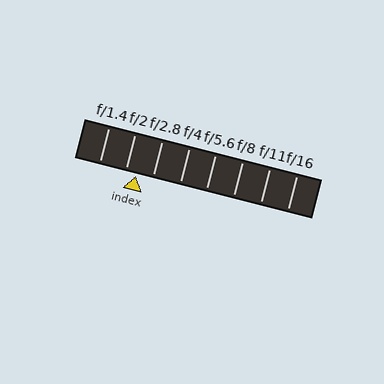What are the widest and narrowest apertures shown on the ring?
The widest aperture shown is f/1.4 and the narrowest is f/16.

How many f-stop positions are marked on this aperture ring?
There are 8 f-stop positions marked.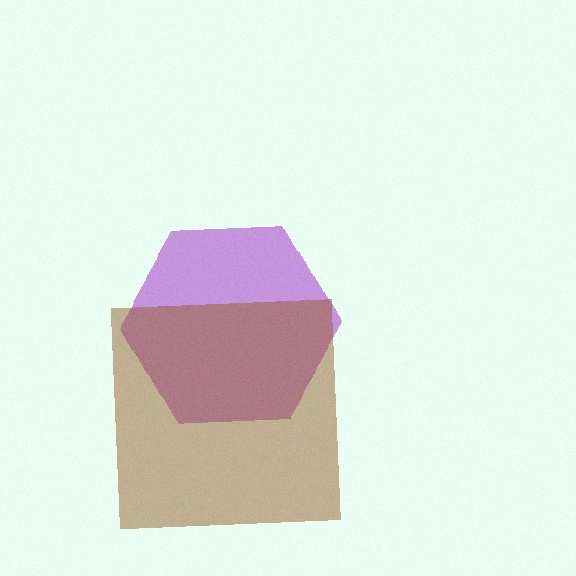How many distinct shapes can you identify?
There are 2 distinct shapes: a purple hexagon, a brown square.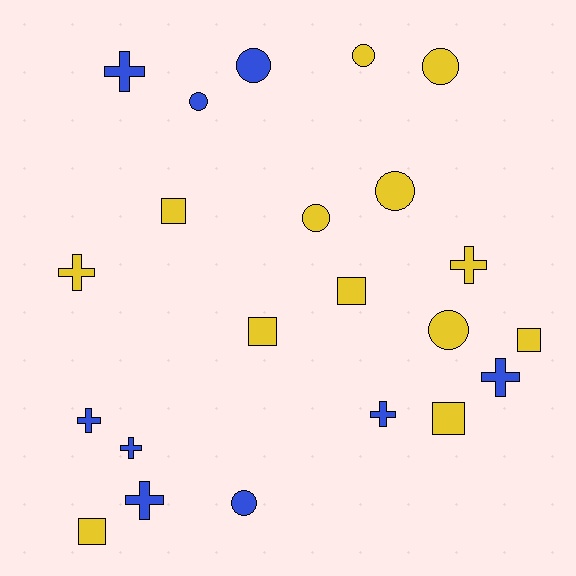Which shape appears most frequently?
Circle, with 8 objects.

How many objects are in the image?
There are 22 objects.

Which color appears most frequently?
Yellow, with 13 objects.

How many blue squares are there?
There are no blue squares.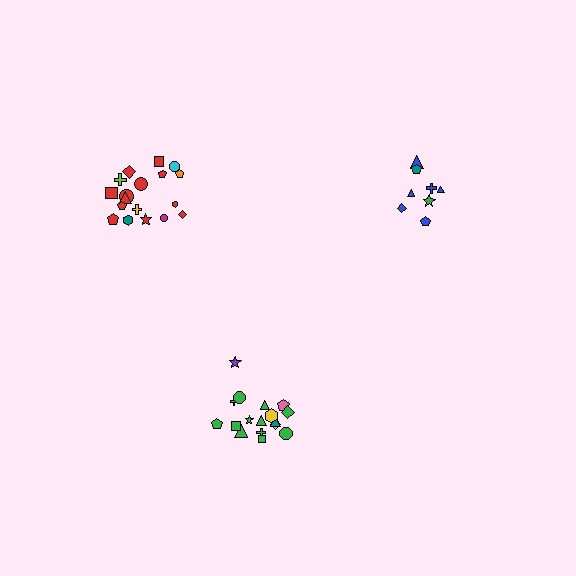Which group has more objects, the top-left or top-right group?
The top-left group.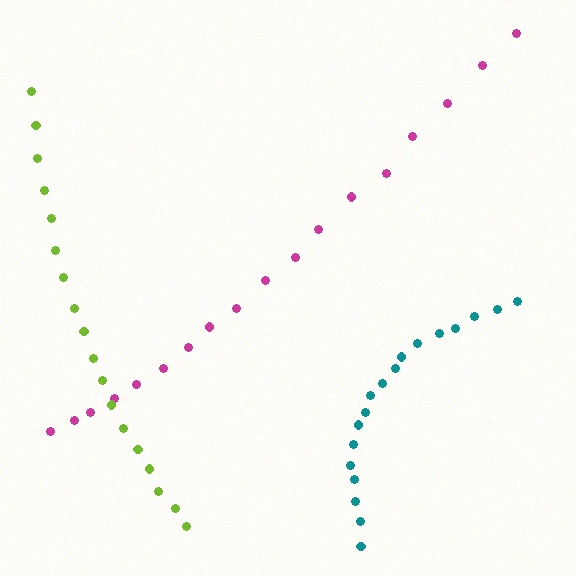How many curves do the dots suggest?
There are 3 distinct paths.